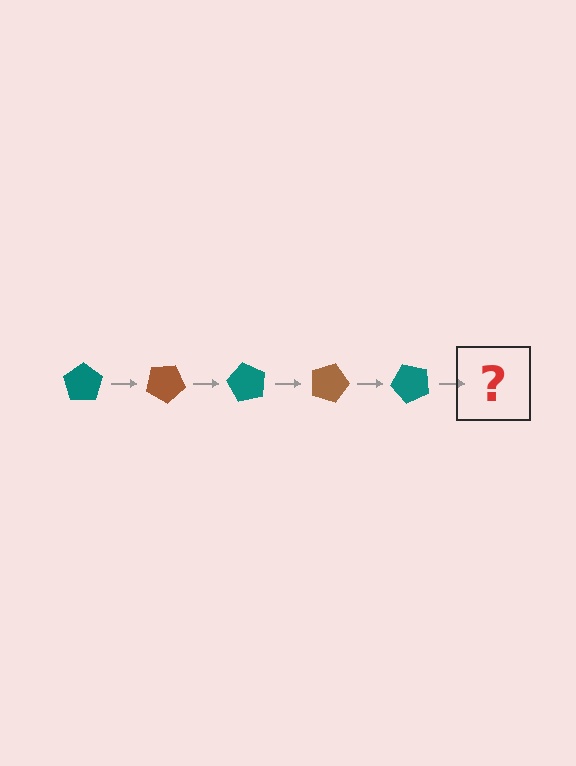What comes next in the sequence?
The next element should be a brown pentagon, rotated 150 degrees from the start.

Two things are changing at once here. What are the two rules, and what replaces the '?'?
The two rules are that it rotates 30 degrees each step and the color cycles through teal and brown. The '?' should be a brown pentagon, rotated 150 degrees from the start.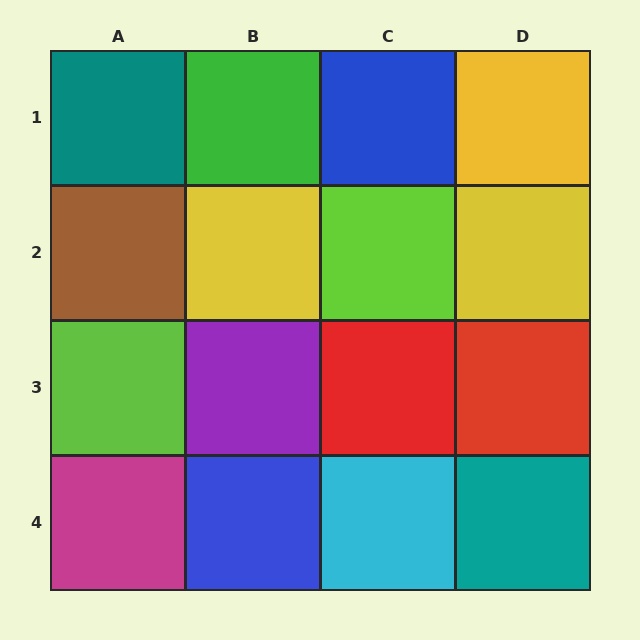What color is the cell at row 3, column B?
Purple.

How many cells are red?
2 cells are red.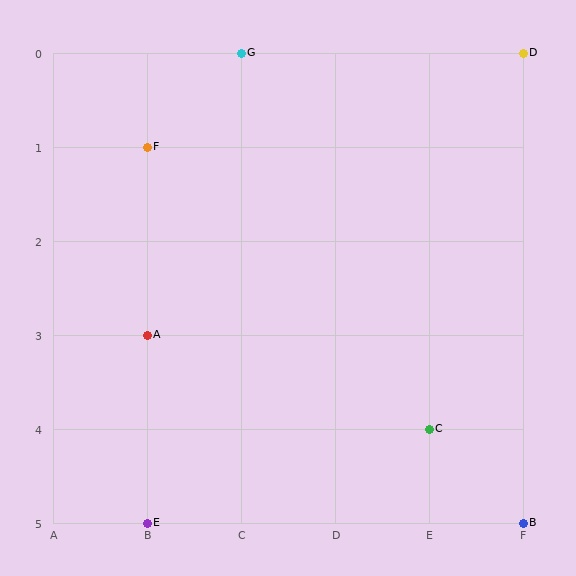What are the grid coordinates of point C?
Point C is at grid coordinates (E, 4).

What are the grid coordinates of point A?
Point A is at grid coordinates (B, 3).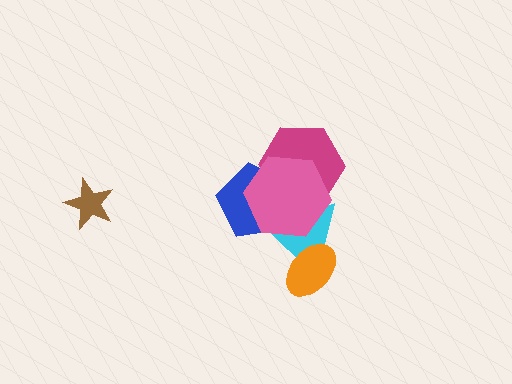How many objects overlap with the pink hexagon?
3 objects overlap with the pink hexagon.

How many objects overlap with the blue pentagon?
3 objects overlap with the blue pentagon.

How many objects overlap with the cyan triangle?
4 objects overlap with the cyan triangle.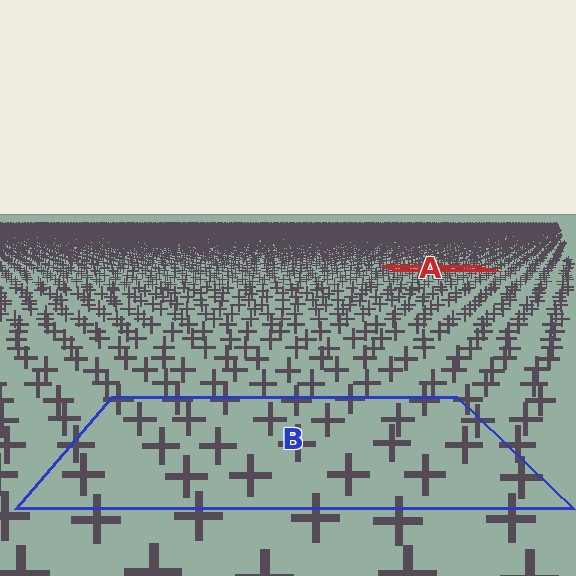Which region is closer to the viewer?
Region B is closer. The texture elements there are larger and more spread out.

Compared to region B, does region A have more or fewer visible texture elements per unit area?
Region A has more texture elements per unit area — they are packed more densely because it is farther away.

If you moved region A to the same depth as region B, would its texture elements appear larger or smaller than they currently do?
They would appear larger. At a closer depth, the same texture elements are projected at a bigger on-screen size.